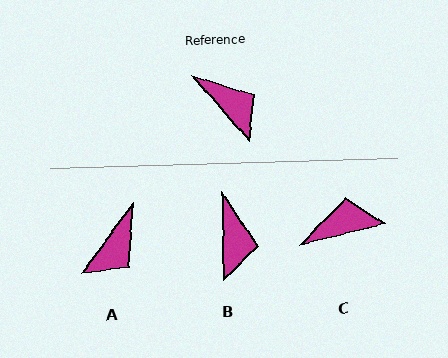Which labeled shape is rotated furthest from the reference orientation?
A, about 76 degrees away.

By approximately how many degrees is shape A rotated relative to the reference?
Approximately 76 degrees clockwise.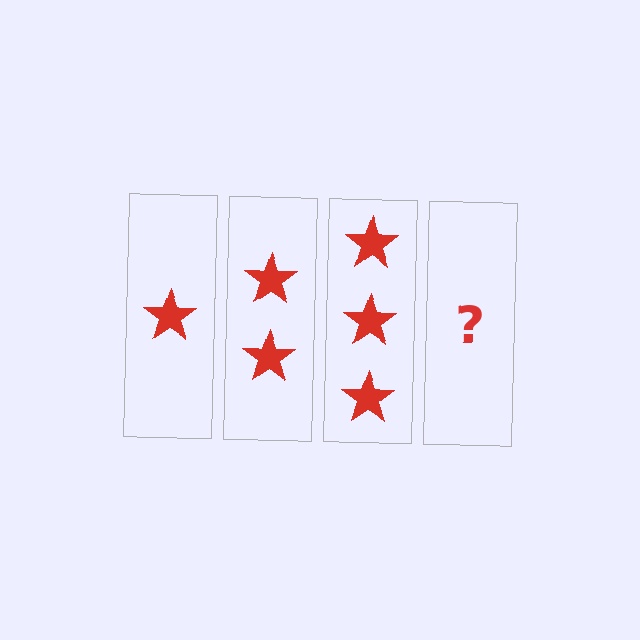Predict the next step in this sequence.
The next step is 4 stars.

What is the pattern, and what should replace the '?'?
The pattern is that each step adds one more star. The '?' should be 4 stars.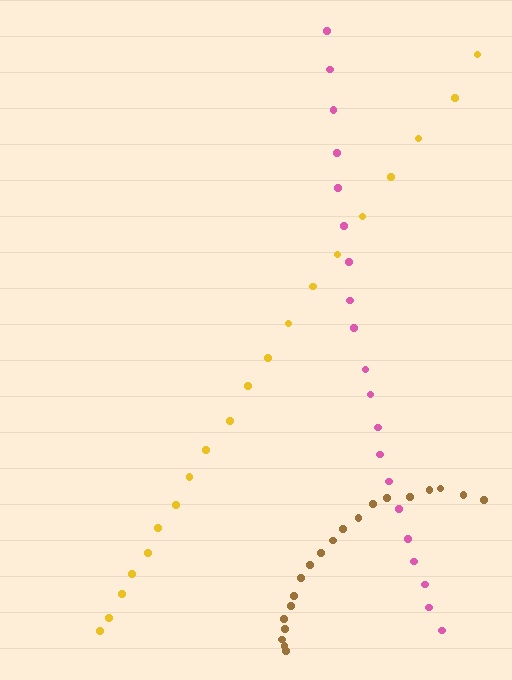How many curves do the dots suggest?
There are 3 distinct paths.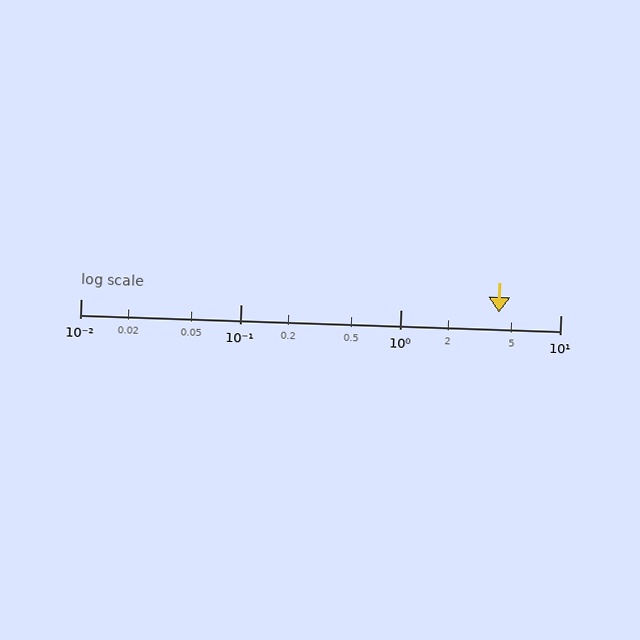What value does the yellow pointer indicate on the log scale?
The pointer indicates approximately 4.1.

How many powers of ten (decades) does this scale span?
The scale spans 3 decades, from 0.01 to 10.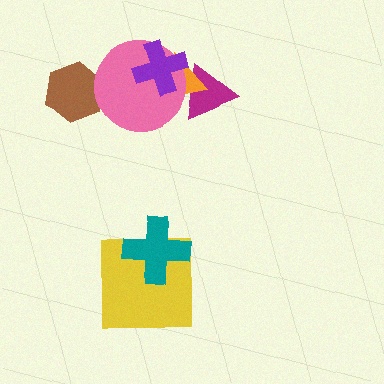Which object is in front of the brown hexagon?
The pink circle is in front of the brown hexagon.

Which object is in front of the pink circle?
The purple cross is in front of the pink circle.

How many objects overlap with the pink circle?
4 objects overlap with the pink circle.